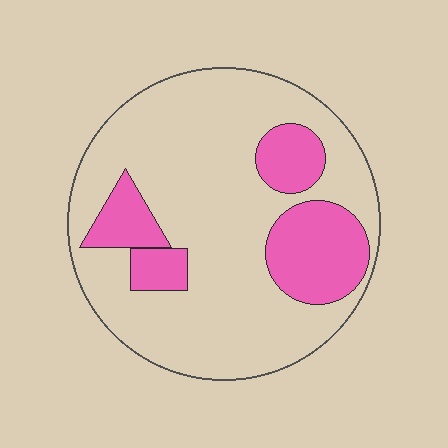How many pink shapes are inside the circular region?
4.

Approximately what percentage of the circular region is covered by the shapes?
Approximately 25%.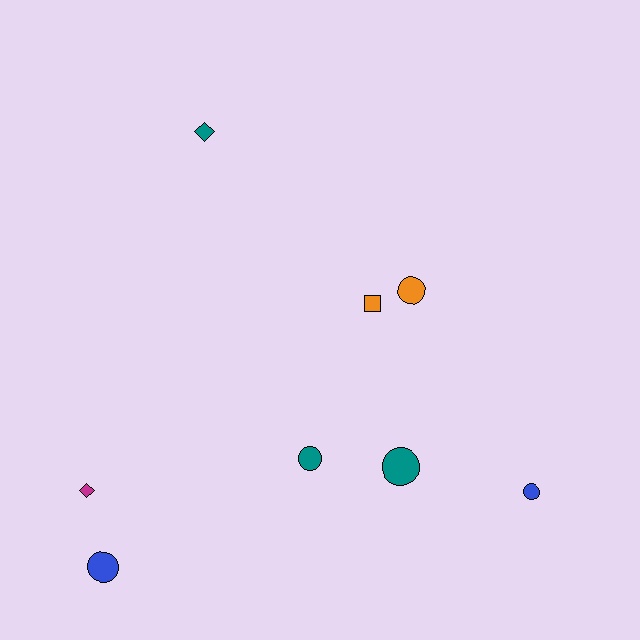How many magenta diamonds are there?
There is 1 magenta diamond.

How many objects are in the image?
There are 8 objects.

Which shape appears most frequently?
Circle, with 5 objects.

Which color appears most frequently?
Teal, with 3 objects.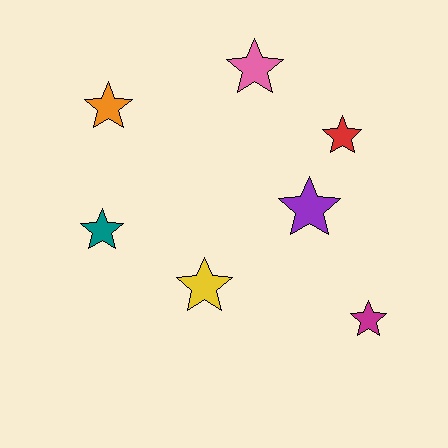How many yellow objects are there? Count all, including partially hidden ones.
There is 1 yellow object.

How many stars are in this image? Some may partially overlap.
There are 7 stars.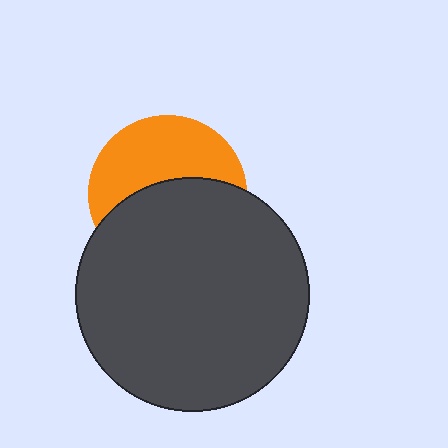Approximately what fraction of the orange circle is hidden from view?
Roughly 53% of the orange circle is hidden behind the dark gray circle.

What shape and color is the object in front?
The object in front is a dark gray circle.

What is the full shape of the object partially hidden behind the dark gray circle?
The partially hidden object is an orange circle.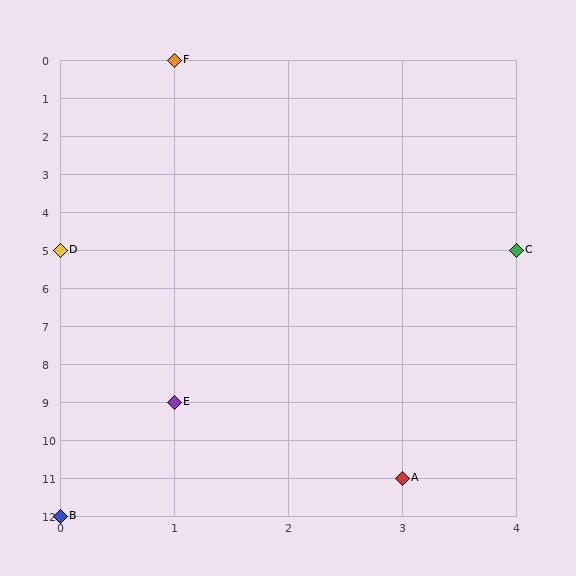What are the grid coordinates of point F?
Point F is at grid coordinates (1, 0).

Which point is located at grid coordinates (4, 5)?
Point C is at (4, 5).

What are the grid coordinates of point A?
Point A is at grid coordinates (3, 11).